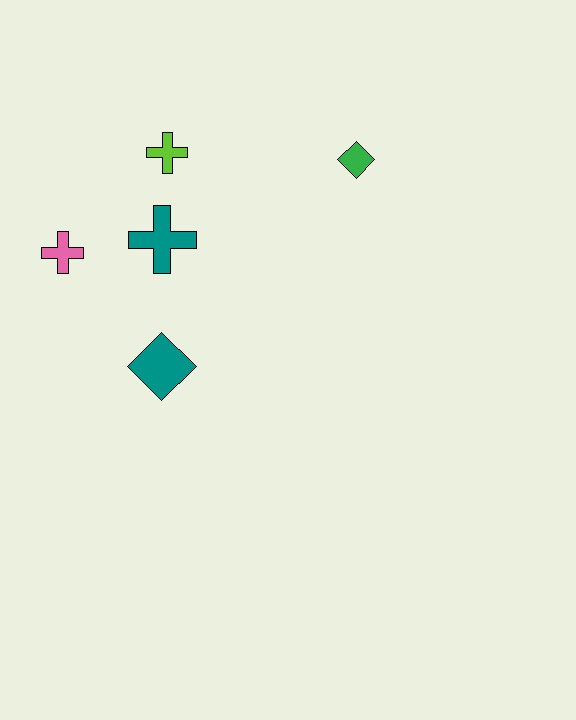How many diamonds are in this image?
There are 2 diamonds.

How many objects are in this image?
There are 5 objects.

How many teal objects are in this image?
There are 2 teal objects.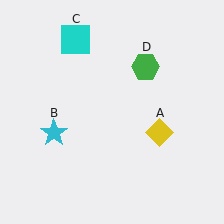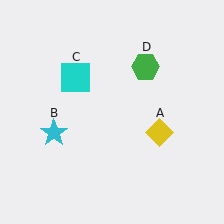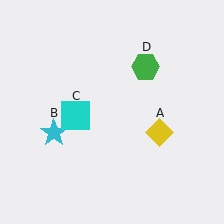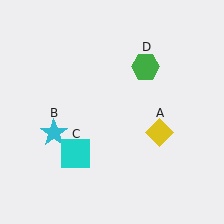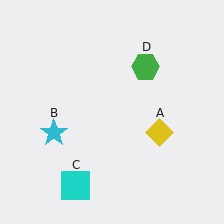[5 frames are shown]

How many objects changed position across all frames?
1 object changed position: cyan square (object C).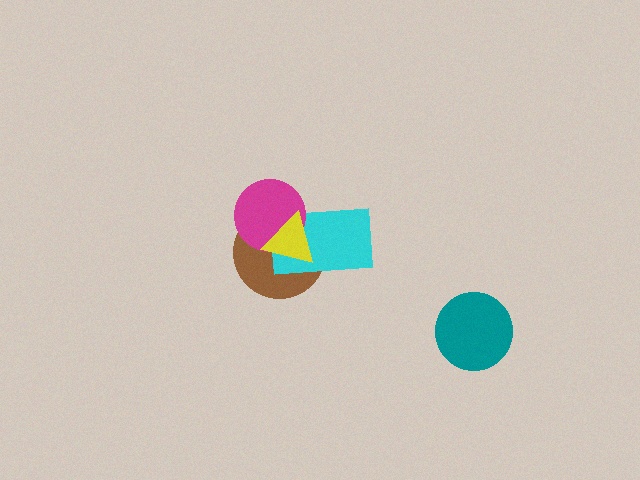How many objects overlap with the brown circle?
3 objects overlap with the brown circle.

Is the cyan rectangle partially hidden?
Yes, it is partially covered by another shape.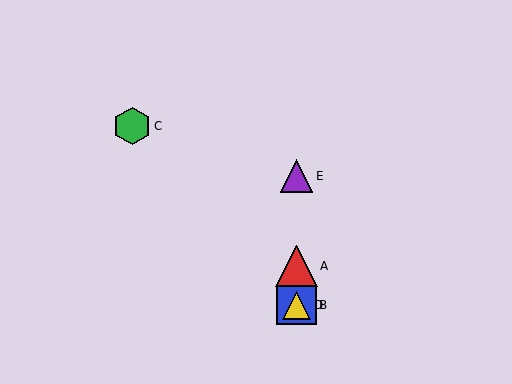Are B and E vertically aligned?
Yes, both are at x≈296.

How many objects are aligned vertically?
4 objects (A, B, D, E) are aligned vertically.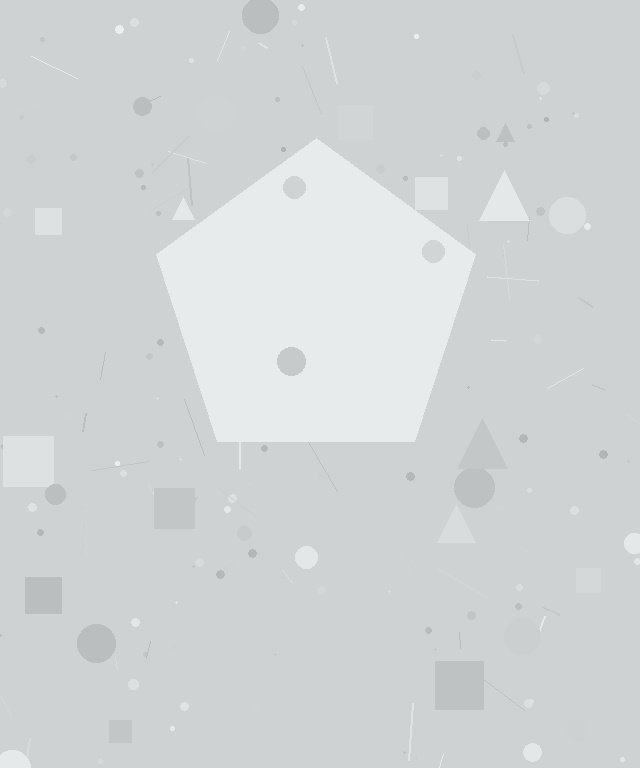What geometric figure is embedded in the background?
A pentagon is embedded in the background.